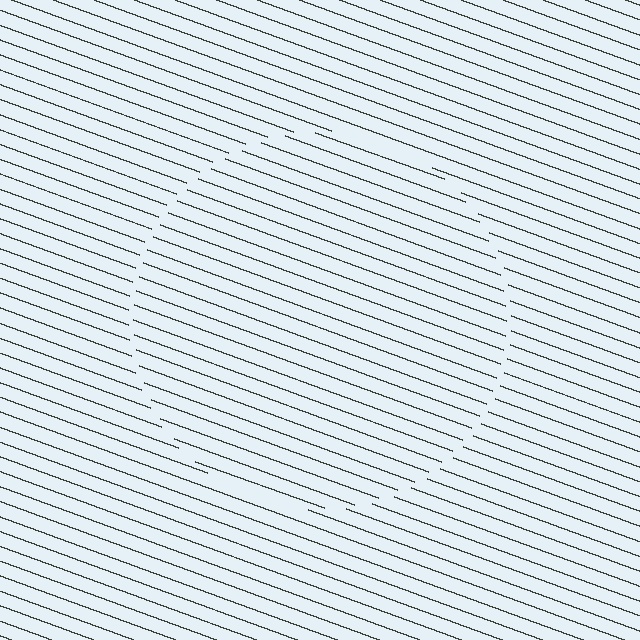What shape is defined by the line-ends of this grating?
An illusory circle. The interior of the shape contains the same grating, shifted by half a period — the contour is defined by the phase discontinuity where line-ends from the inner and outer gratings abut.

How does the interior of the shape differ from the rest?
The interior of the shape contains the same grating, shifted by half a period — the contour is defined by the phase discontinuity where line-ends from the inner and outer gratings abut.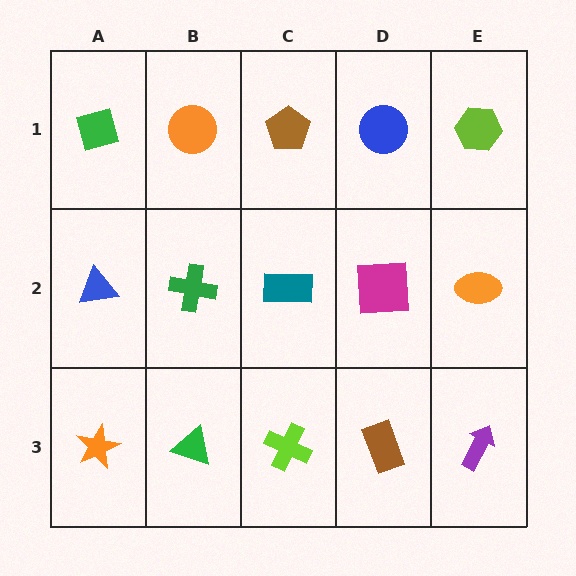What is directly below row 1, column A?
A blue triangle.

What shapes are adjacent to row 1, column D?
A magenta square (row 2, column D), a brown pentagon (row 1, column C), a lime hexagon (row 1, column E).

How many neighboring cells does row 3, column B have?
3.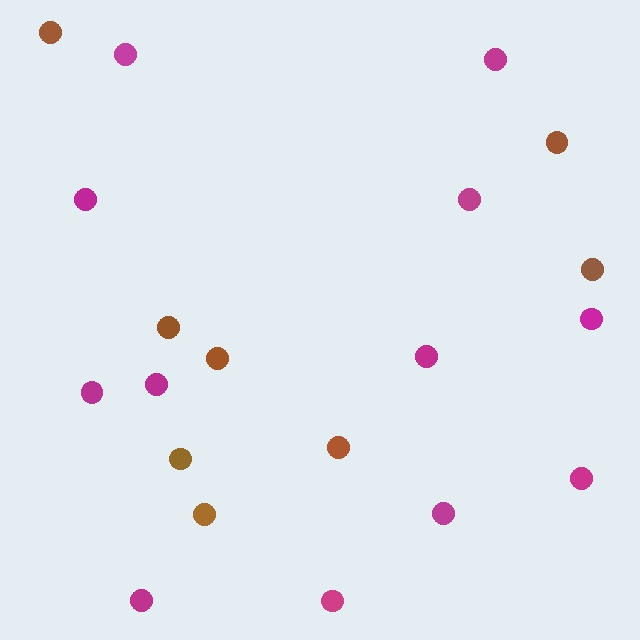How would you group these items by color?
There are 2 groups: one group of magenta circles (12) and one group of brown circles (8).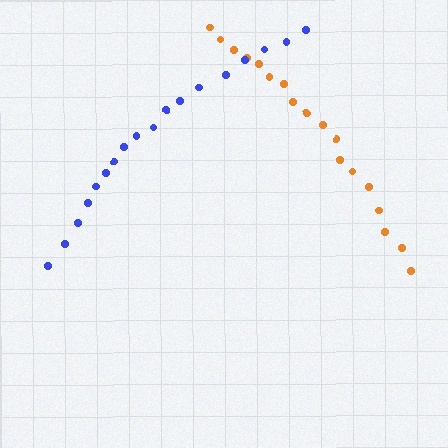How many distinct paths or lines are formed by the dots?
There are 2 distinct paths.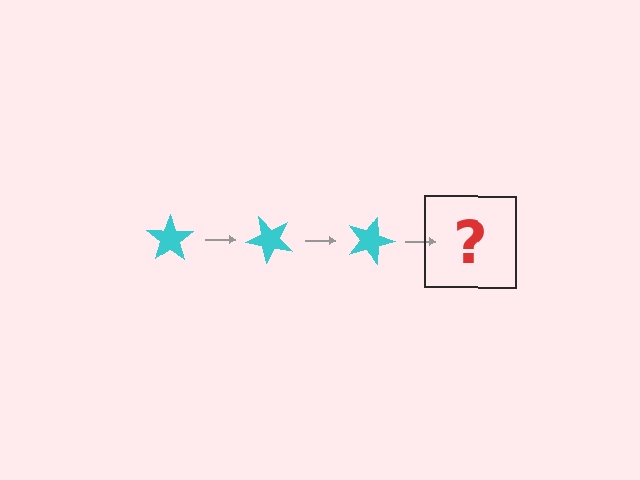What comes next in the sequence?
The next element should be a cyan star rotated 135 degrees.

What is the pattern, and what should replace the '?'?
The pattern is that the star rotates 45 degrees each step. The '?' should be a cyan star rotated 135 degrees.